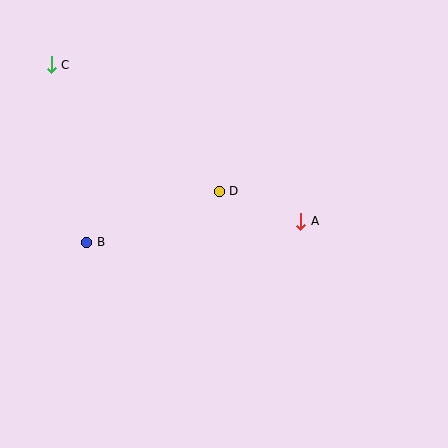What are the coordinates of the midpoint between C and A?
The midpoint between C and A is at (176, 143).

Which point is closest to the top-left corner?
Point C is closest to the top-left corner.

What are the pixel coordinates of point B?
Point B is at (87, 242).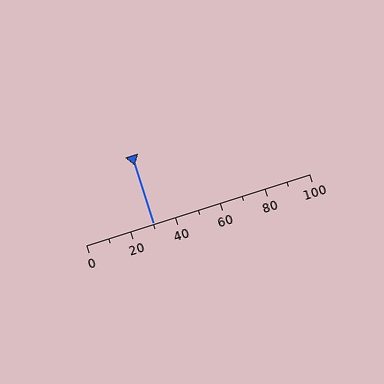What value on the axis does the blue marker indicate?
The marker indicates approximately 30.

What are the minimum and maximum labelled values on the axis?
The axis runs from 0 to 100.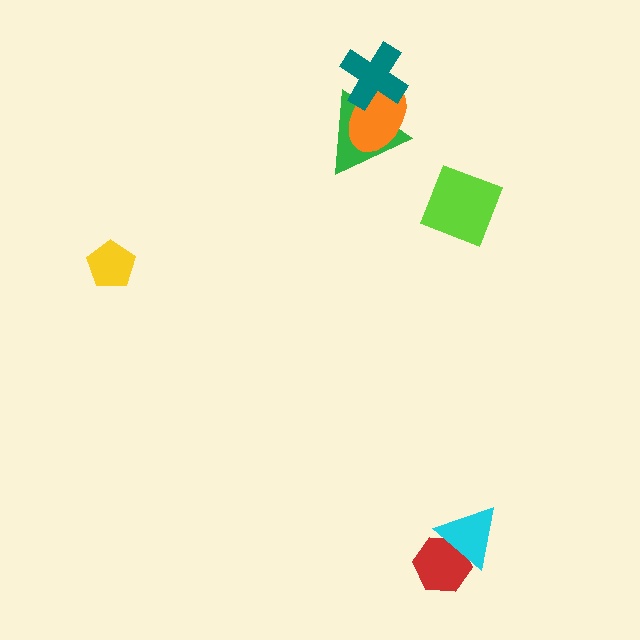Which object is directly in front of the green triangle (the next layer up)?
The orange ellipse is directly in front of the green triangle.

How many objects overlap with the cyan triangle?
1 object overlaps with the cyan triangle.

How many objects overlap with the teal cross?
2 objects overlap with the teal cross.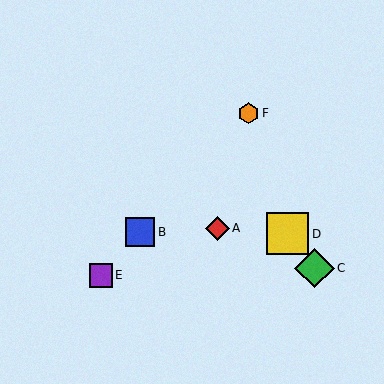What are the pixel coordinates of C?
Object C is at (314, 268).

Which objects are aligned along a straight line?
Objects B, E, F are aligned along a straight line.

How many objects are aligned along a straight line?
3 objects (B, E, F) are aligned along a straight line.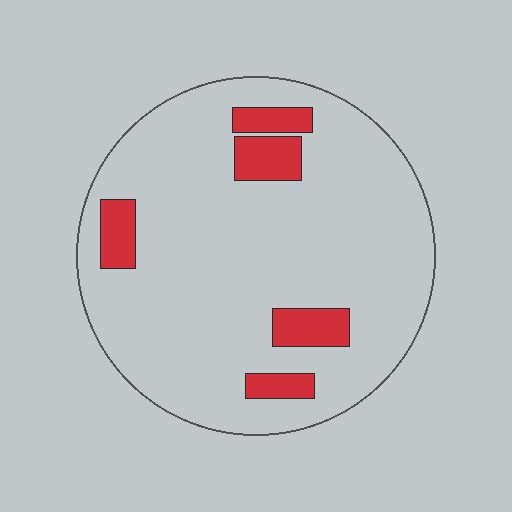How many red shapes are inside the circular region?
5.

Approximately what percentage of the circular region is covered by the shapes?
Approximately 10%.